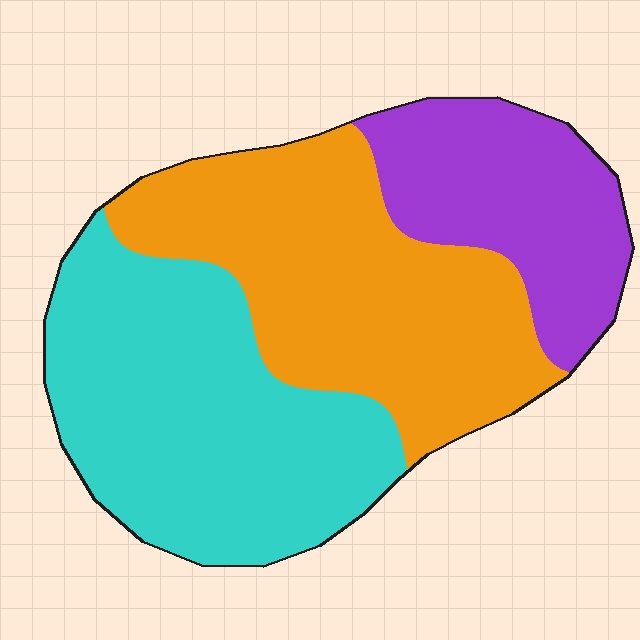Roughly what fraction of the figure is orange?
Orange covers about 40% of the figure.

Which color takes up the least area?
Purple, at roughly 20%.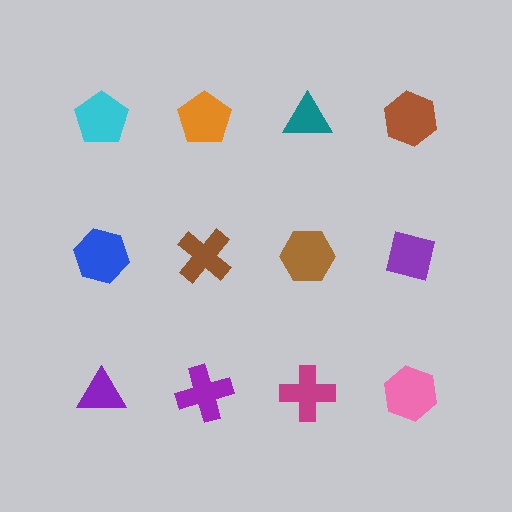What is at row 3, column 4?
A pink hexagon.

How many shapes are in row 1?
4 shapes.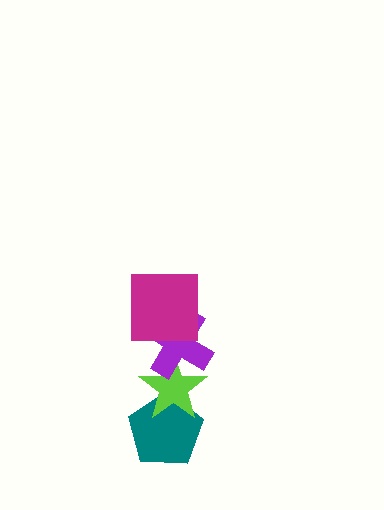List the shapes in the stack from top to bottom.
From top to bottom: the magenta square, the purple cross, the lime star, the teal pentagon.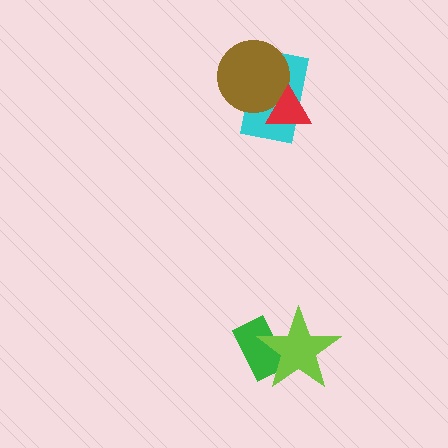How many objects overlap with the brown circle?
2 objects overlap with the brown circle.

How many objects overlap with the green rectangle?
1 object overlaps with the green rectangle.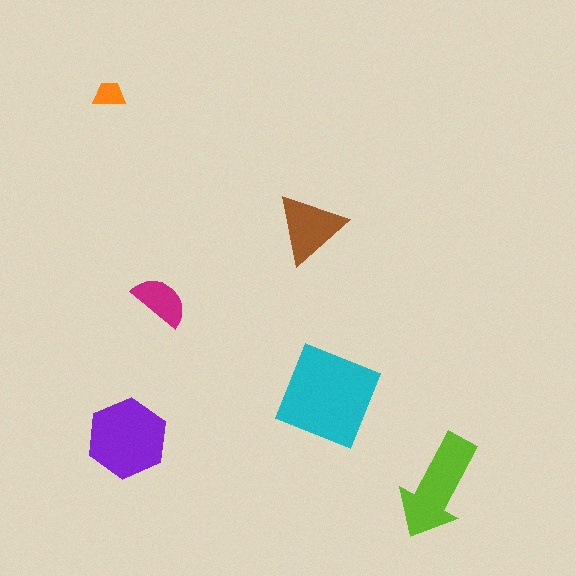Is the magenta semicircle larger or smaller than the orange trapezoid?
Larger.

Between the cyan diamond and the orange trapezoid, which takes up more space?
The cyan diamond.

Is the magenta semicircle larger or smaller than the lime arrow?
Smaller.